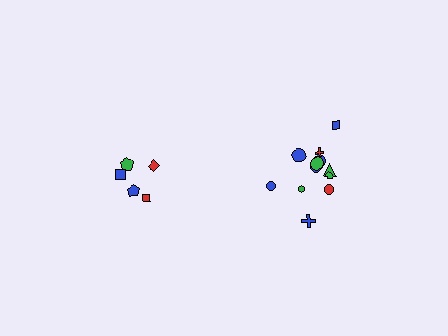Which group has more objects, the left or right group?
The right group.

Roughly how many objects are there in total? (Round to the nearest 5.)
Roughly 15 objects in total.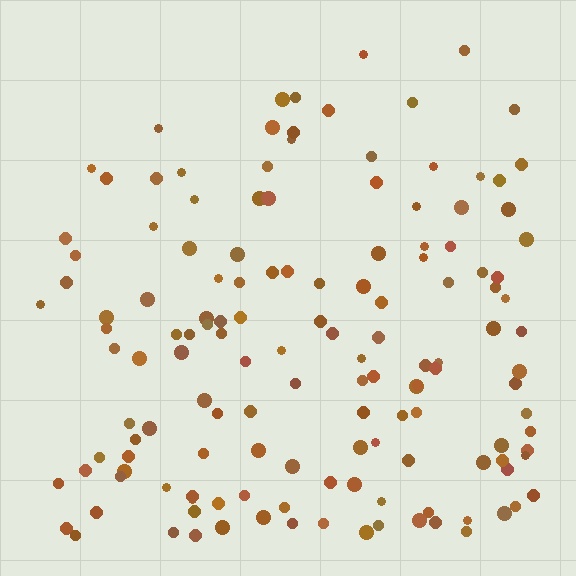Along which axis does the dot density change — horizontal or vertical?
Vertical.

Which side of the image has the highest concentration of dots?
The bottom.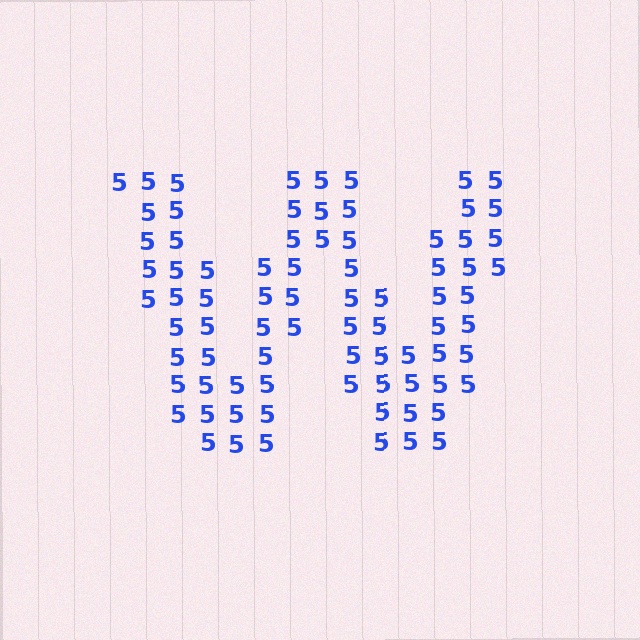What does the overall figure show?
The overall figure shows the letter W.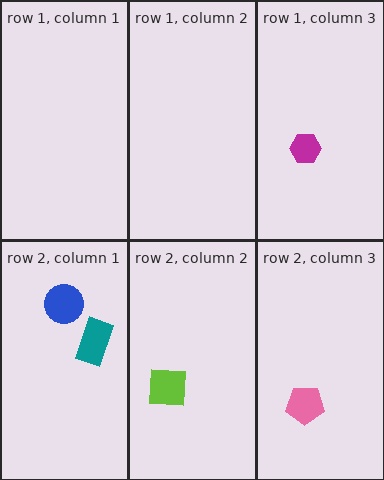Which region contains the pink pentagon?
The row 2, column 3 region.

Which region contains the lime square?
The row 2, column 2 region.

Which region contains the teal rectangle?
The row 2, column 1 region.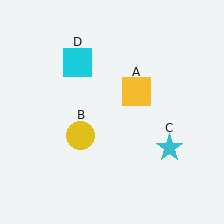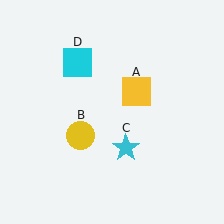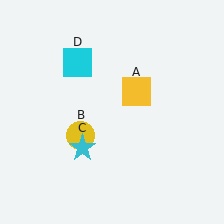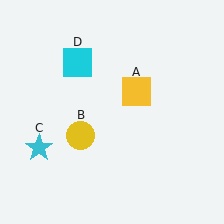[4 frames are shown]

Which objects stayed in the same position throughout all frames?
Yellow square (object A) and yellow circle (object B) and cyan square (object D) remained stationary.